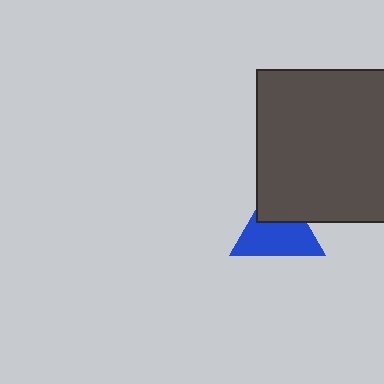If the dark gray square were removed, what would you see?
You would see the complete blue triangle.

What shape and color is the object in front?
The object in front is a dark gray square.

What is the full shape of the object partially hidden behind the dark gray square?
The partially hidden object is a blue triangle.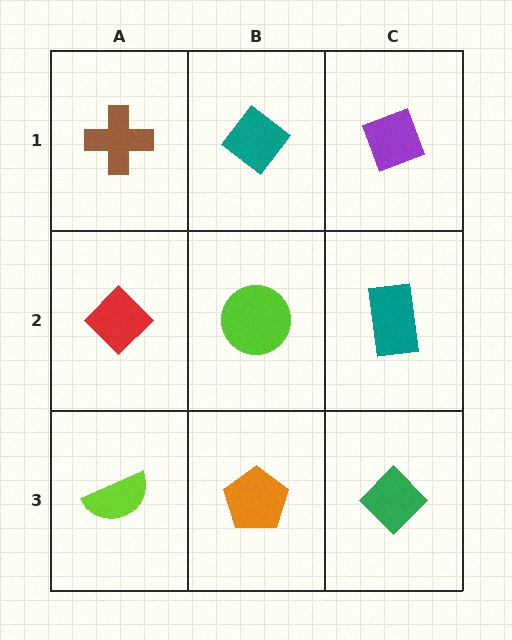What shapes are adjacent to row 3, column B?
A lime circle (row 2, column B), a lime semicircle (row 3, column A), a green diamond (row 3, column C).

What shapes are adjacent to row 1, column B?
A lime circle (row 2, column B), a brown cross (row 1, column A), a purple diamond (row 1, column C).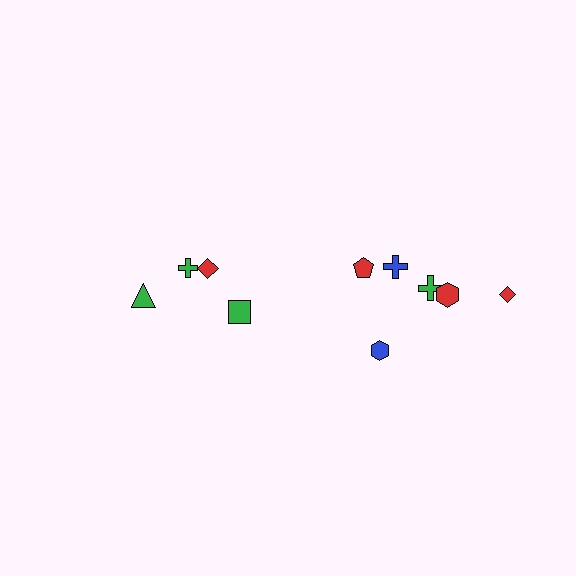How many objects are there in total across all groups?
There are 10 objects.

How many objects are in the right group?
There are 6 objects.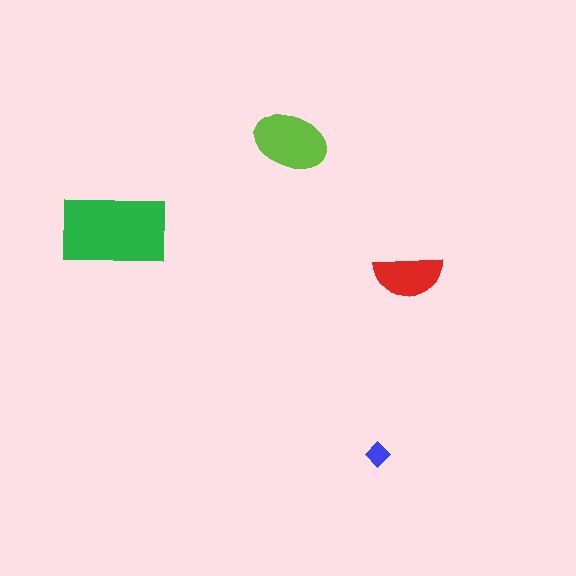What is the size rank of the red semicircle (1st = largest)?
3rd.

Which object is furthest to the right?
The red semicircle is rightmost.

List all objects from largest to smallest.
The green rectangle, the lime ellipse, the red semicircle, the blue diamond.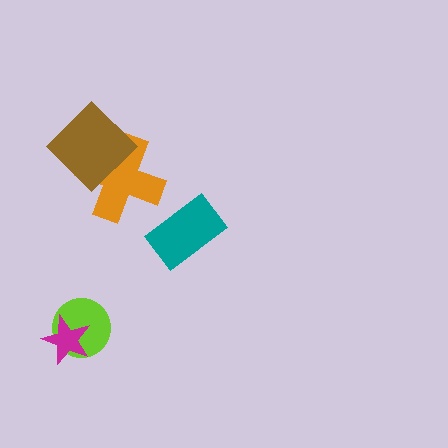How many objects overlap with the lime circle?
1 object overlaps with the lime circle.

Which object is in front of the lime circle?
The magenta star is in front of the lime circle.